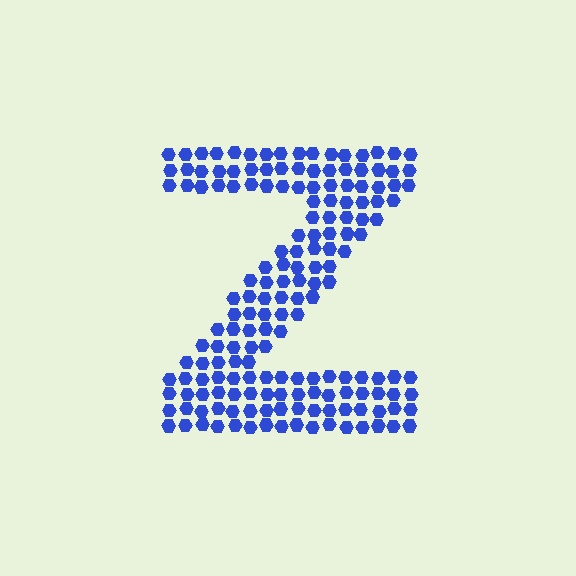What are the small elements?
The small elements are hexagons.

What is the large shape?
The large shape is the letter Z.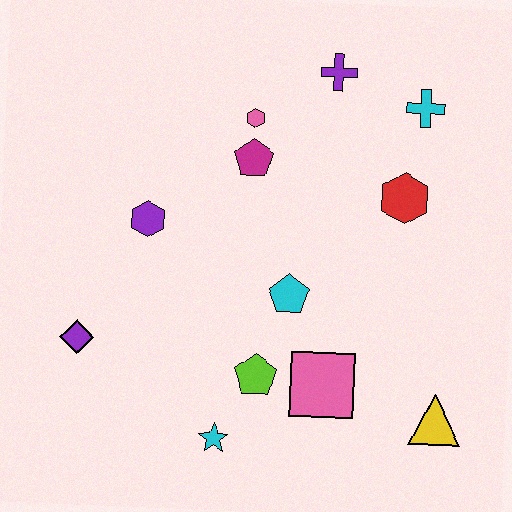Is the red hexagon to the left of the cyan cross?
Yes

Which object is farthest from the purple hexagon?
The yellow triangle is farthest from the purple hexagon.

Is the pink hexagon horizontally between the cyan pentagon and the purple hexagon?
Yes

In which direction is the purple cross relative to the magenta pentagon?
The purple cross is above the magenta pentagon.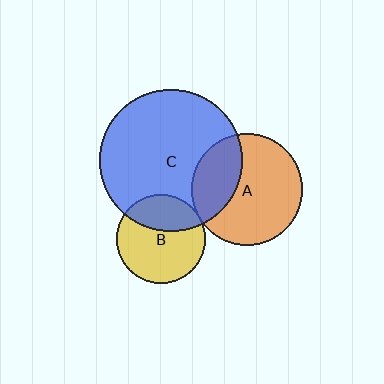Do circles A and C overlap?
Yes.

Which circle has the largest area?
Circle C (blue).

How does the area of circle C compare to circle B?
Approximately 2.6 times.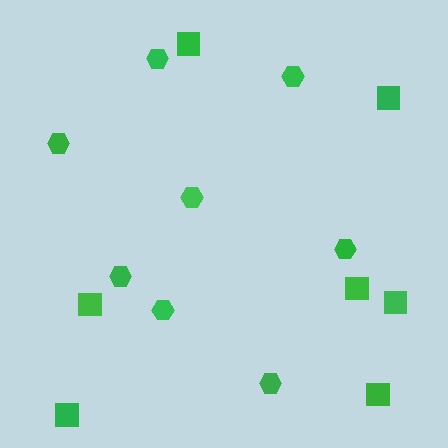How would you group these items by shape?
There are 2 groups: one group of squares (7) and one group of hexagons (8).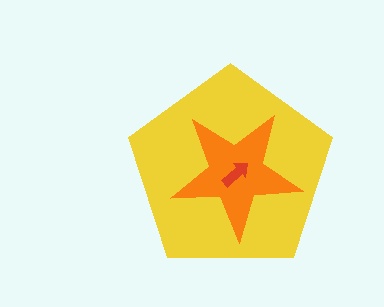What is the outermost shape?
The yellow pentagon.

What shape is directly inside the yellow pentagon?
The orange star.